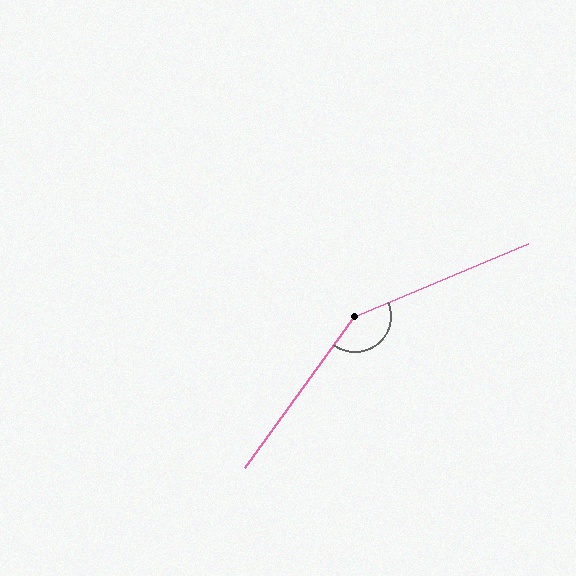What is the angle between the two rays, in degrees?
Approximately 149 degrees.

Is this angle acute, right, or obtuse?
It is obtuse.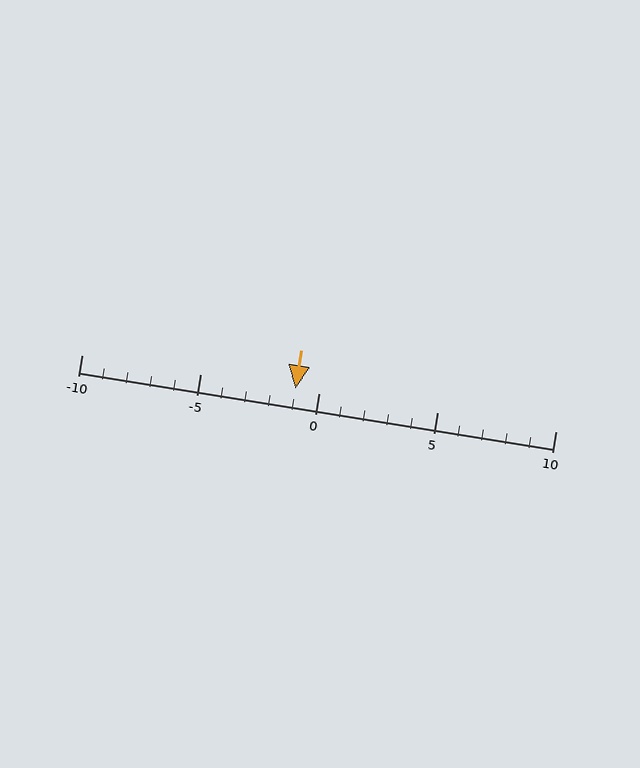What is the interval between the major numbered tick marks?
The major tick marks are spaced 5 units apart.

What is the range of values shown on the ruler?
The ruler shows values from -10 to 10.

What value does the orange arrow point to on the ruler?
The orange arrow points to approximately -1.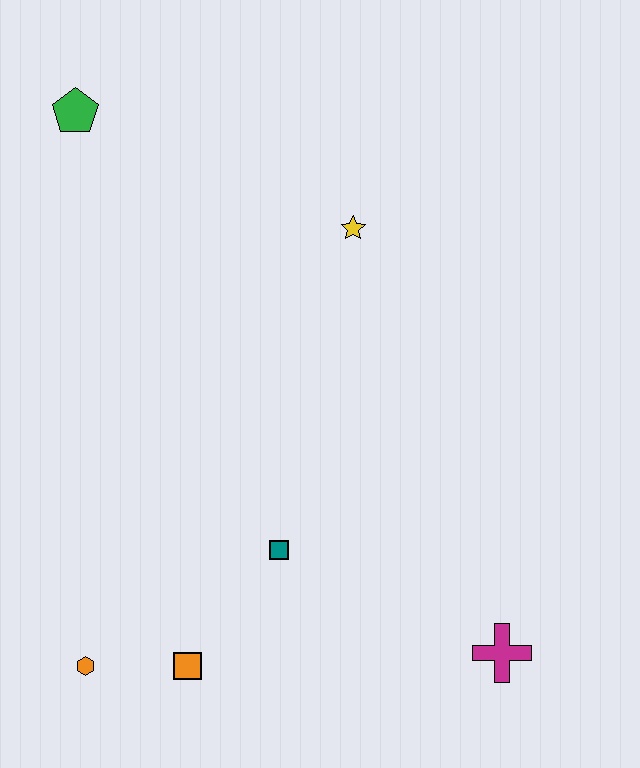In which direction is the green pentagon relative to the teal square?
The green pentagon is above the teal square.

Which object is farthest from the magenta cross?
The green pentagon is farthest from the magenta cross.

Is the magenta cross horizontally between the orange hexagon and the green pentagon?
No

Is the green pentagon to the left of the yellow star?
Yes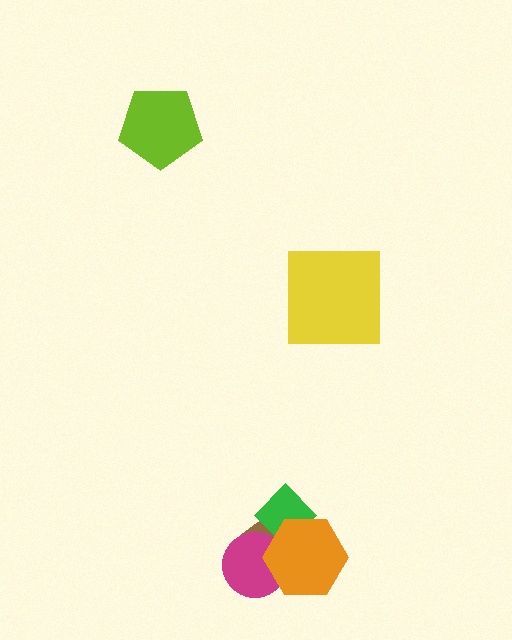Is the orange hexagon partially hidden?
No, no other shape covers it.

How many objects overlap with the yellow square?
0 objects overlap with the yellow square.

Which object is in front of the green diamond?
The orange hexagon is in front of the green diamond.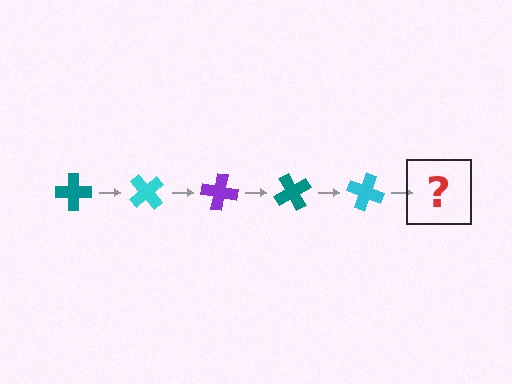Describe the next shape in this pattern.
It should be a purple cross, rotated 250 degrees from the start.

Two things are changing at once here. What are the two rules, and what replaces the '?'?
The two rules are that it rotates 50 degrees each step and the color cycles through teal, cyan, and purple. The '?' should be a purple cross, rotated 250 degrees from the start.